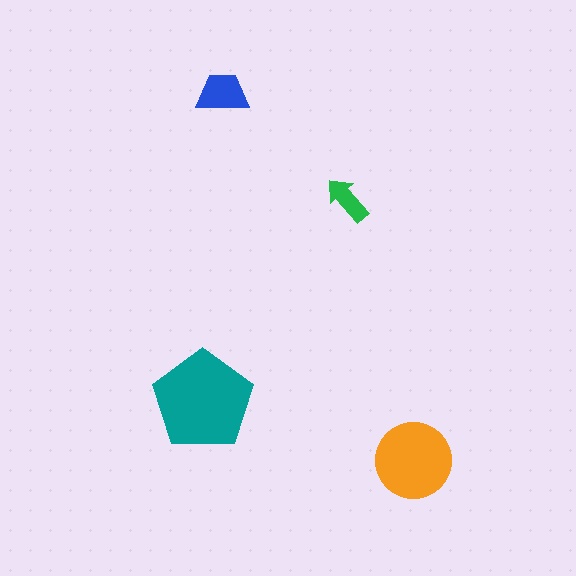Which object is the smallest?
The green arrow.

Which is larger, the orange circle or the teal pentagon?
The teal pentagon.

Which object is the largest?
The teal pentagon.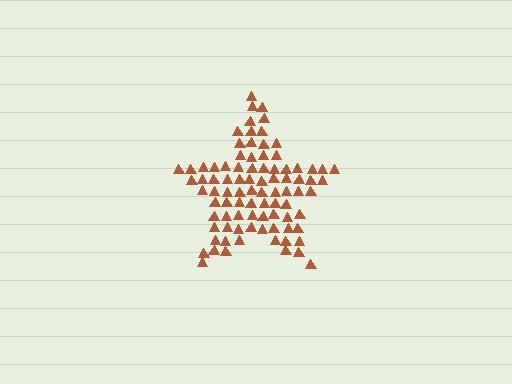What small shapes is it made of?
It is made of small triangles.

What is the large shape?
The large shape is a star.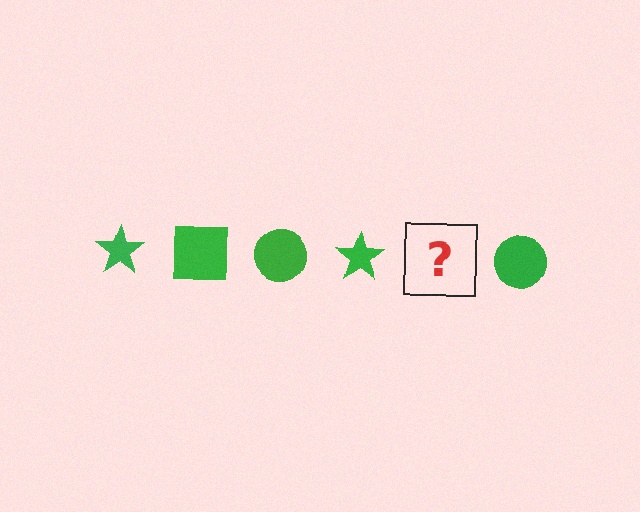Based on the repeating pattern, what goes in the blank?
The blank should be a green square.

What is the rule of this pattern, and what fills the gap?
The rule is that the pattern cycles through star, square, circle shapes in green. The gap should be filled with a green square.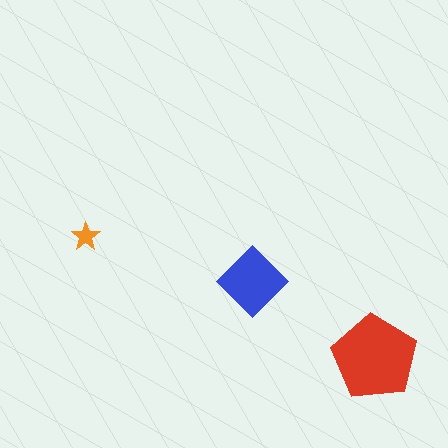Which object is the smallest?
The orange star.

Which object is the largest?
The red pentagon.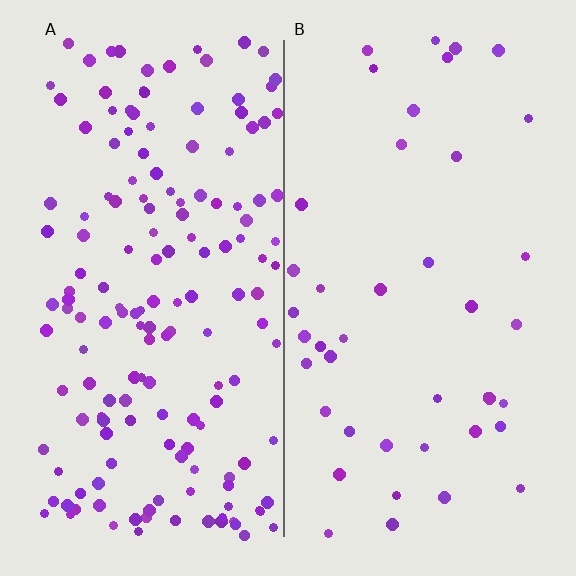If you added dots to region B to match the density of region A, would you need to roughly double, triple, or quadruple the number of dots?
Approximately quadruple.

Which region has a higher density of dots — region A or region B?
A (the left).